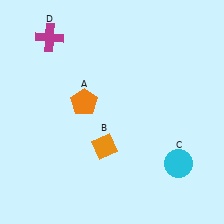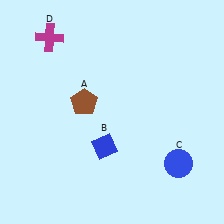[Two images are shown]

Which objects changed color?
A changed from orange to brown. B changed from orange to blue. C changed from cyan to blue.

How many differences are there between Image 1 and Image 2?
There are 3 differences between the two images.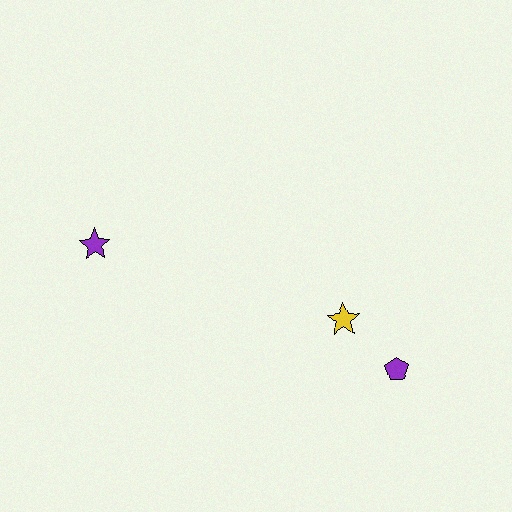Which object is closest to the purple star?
The yellow star is closest to the purple star.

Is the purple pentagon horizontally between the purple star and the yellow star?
No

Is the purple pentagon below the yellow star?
Yes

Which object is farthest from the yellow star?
The purple star is farthest from the yellow star.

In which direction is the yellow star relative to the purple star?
The yellow star is to the right of the purple star.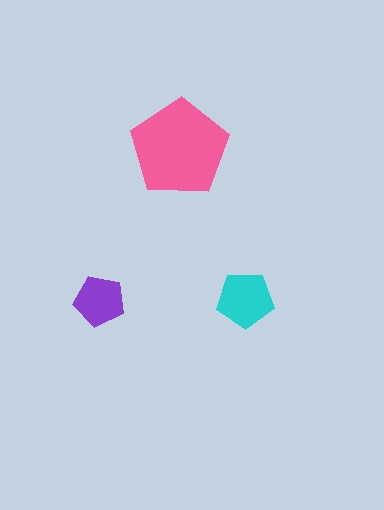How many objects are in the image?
There are 3 objects in the image.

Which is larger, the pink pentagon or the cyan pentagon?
The pink one.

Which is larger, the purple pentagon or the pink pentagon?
The pink one.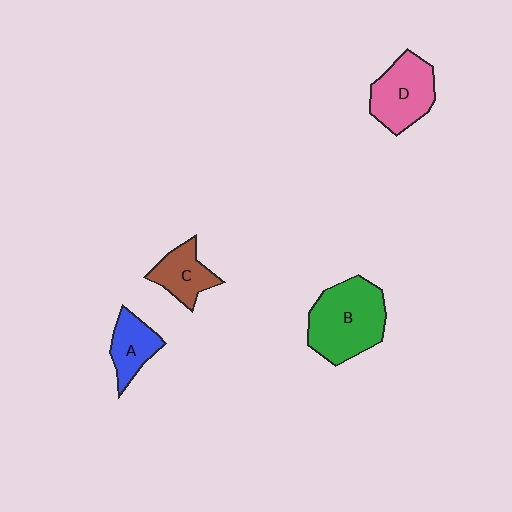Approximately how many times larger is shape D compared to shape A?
Approximately 1.5 times.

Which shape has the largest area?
Shape B (green).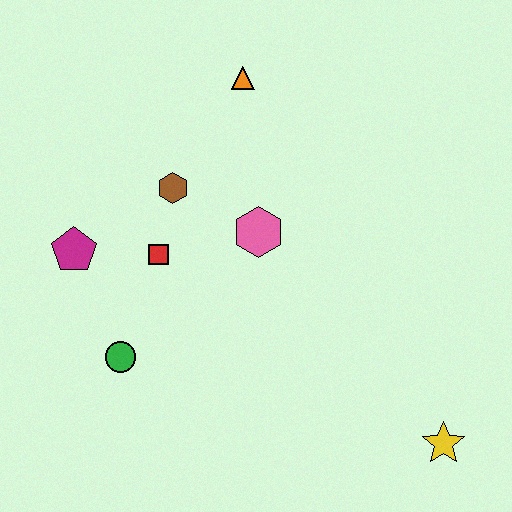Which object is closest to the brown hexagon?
The red square is closest to the brown hexagon.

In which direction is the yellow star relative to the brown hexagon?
The yellow star is to the right of the brown hexagon.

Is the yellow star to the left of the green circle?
No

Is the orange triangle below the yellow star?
No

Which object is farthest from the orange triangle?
The yellow star is farthest from the orange triangle.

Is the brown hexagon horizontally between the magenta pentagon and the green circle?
No